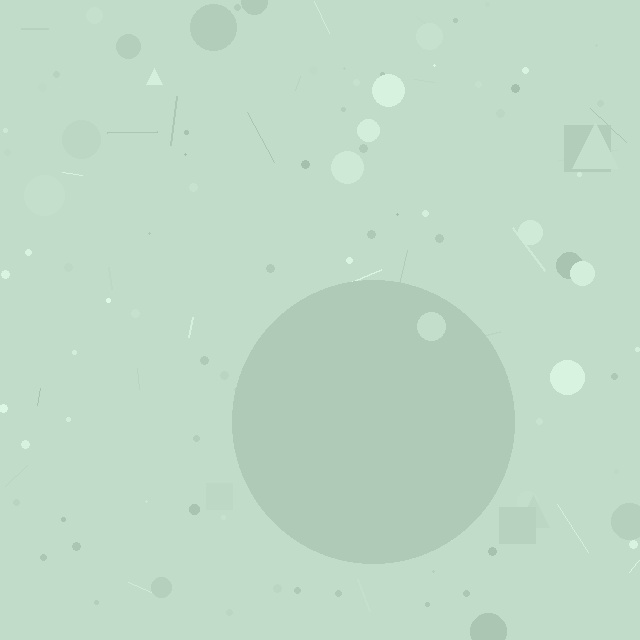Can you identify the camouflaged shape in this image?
The camouflaged shape is a circle.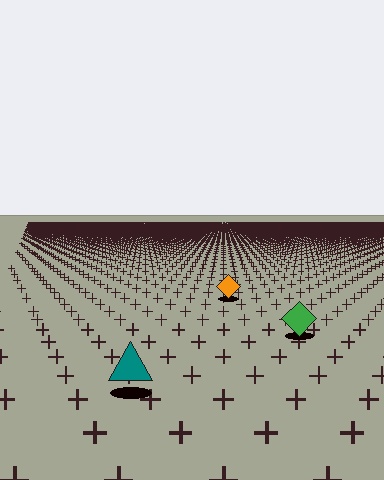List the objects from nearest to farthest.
From nearest to farthest: the teal triangle, the green diamond, the orange diamond.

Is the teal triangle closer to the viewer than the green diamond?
Yes. The teal triangle is closer — you can tell from the texture gradient: the ground texture is coarser near it.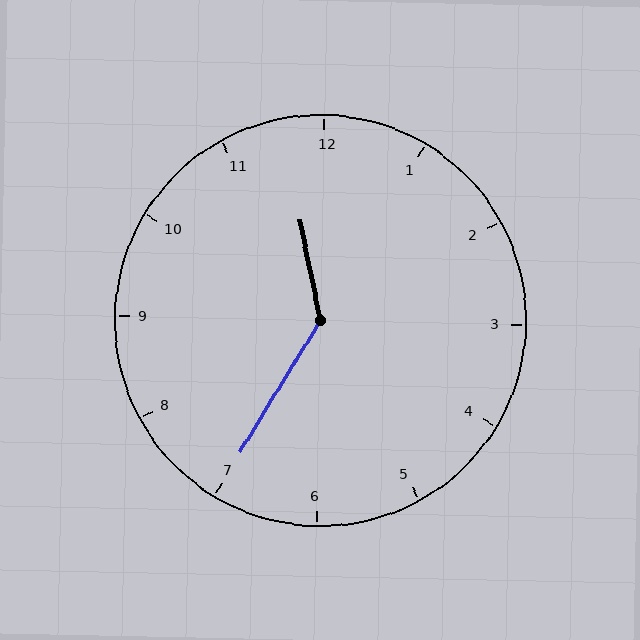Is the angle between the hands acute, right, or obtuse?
It is obtuse.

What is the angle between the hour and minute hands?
Approximately 138 degrees.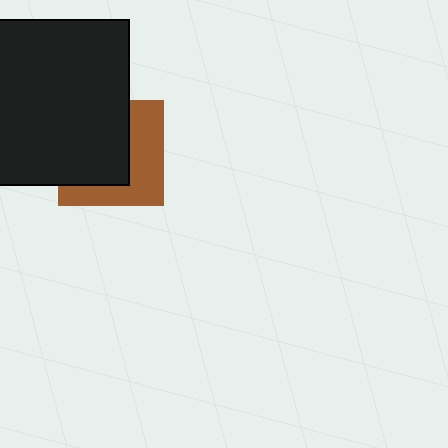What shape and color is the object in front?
The object in front is a black square.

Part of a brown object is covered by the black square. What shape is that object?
It is a square.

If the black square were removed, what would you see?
You would see the complete brown square.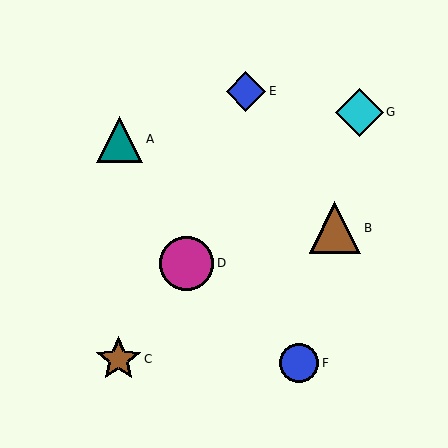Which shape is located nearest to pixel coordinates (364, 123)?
The cyan diamond (labeled G) at (360, 112) is nearest to that location.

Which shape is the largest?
The magenta circle (labeled D) is the largest.